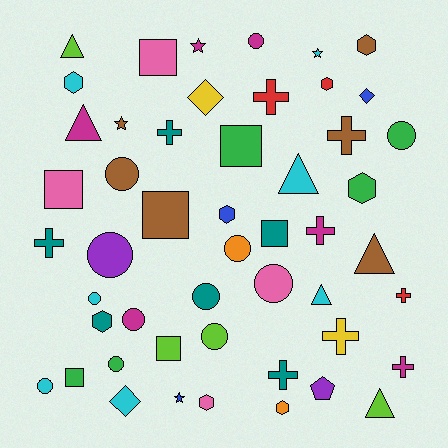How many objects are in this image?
There are 50 objects.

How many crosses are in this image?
There are 9 crosses.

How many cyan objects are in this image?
There are 7 cyan objects.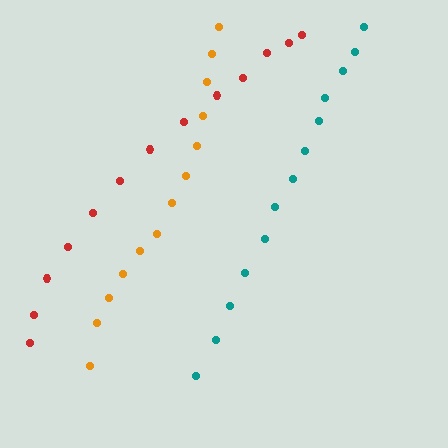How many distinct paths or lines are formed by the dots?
There are 3 distinct paths.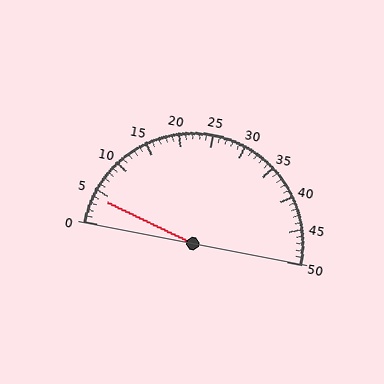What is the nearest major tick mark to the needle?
The nearest major tick mark is 5.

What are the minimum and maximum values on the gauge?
The gauge ranges from 0 to 50.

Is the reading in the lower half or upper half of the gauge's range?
The reading is in the lower half of the range (0 to 50).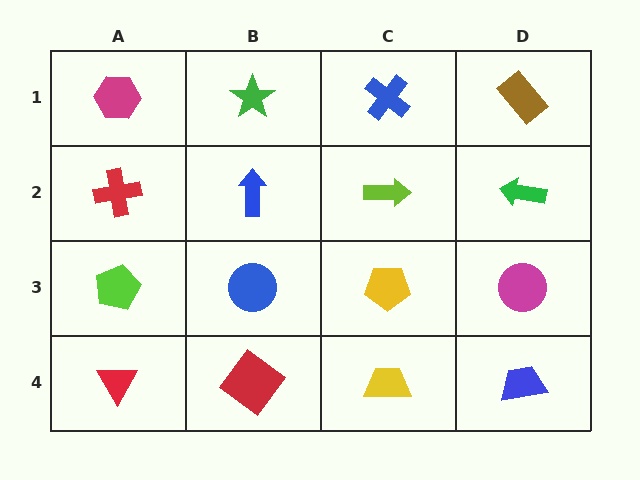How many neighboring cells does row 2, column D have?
3.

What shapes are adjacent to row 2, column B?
A green star (row 1, column B), a blue circle (row 3, column B), a red cross (row 2, column A), a lime arrow (row 2, column C).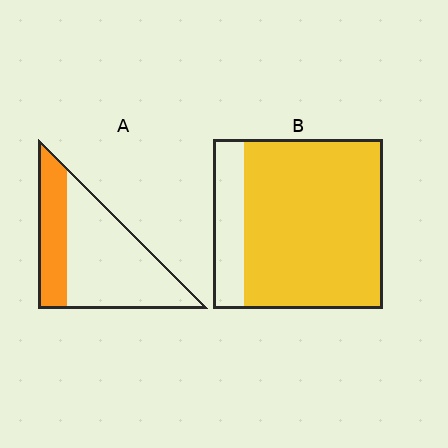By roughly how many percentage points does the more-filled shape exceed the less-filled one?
By roughly 50 percentage points (B over A).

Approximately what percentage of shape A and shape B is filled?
A is approximately 30% and B is approximately 80%.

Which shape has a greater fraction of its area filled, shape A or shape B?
Shape B.